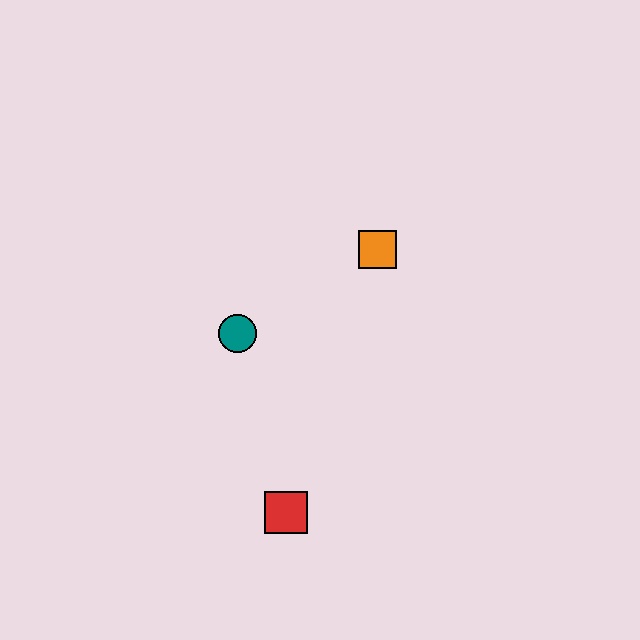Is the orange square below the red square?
No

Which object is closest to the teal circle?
The orange square is closest to the teal circle.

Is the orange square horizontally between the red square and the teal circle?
No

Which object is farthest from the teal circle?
The red square is farthest from the teal circle.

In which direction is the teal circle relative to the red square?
The teal circle is above the red square.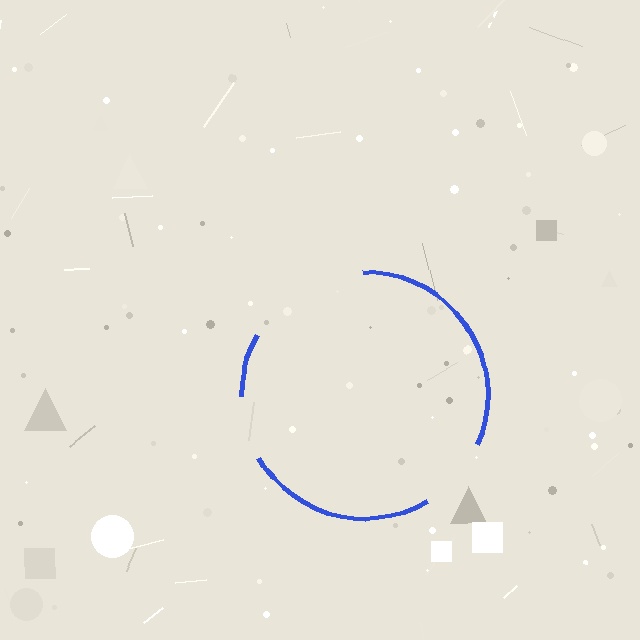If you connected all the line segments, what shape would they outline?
They would outline a circle.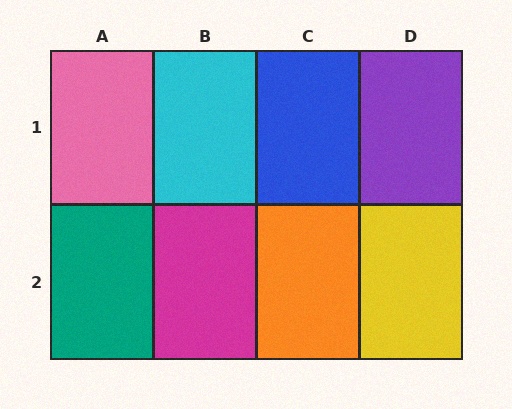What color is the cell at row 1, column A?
Pink.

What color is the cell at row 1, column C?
Blue.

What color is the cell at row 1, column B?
Cyan.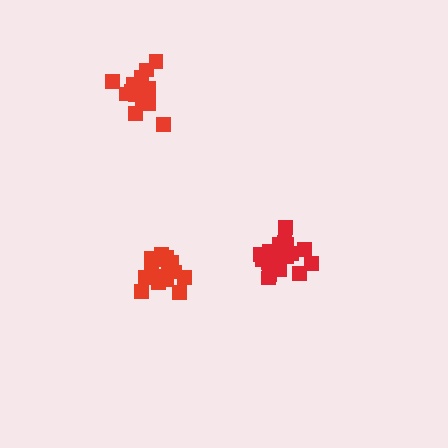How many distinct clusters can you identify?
There are 3 distinct clusters.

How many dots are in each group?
Group 1: 18 dots, Group 2: 20 dots, Group 3: 17 dots (55 total).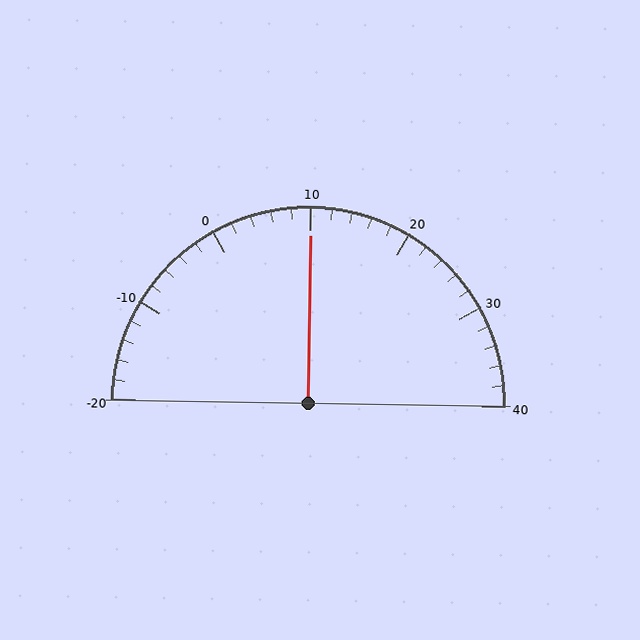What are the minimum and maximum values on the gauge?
The gauge ranges from -20 to 40.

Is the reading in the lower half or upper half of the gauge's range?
The reading is in the upper half of the range (-20 to 40).